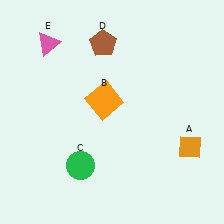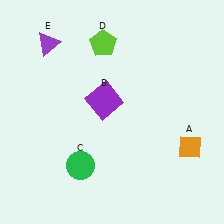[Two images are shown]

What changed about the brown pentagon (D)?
In Image 1, D is brown. In Image 2, it changed to lime.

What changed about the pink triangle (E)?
In Image 1, E is pink. In Image 2, it changed to purple.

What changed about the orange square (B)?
In Image 1, B is orange. In Image 2, it changed to purple.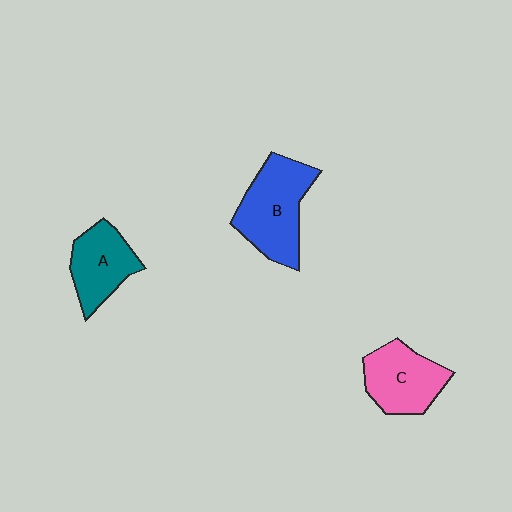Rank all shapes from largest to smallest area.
From largest to smallest: B (blue), C (pink), A (teal).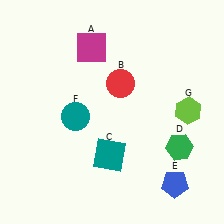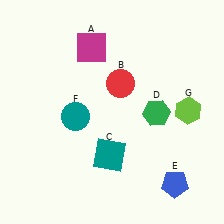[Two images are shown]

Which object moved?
The green hexagon (D) moved up.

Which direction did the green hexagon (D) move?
The green hexagon (D) moved up.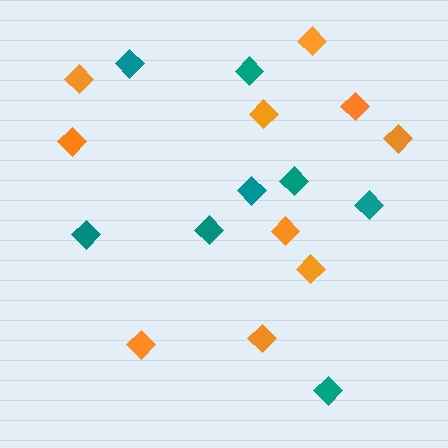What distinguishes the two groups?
There are 2 groups: one group of orange diamonds (10) and one group of teal diamonds (8).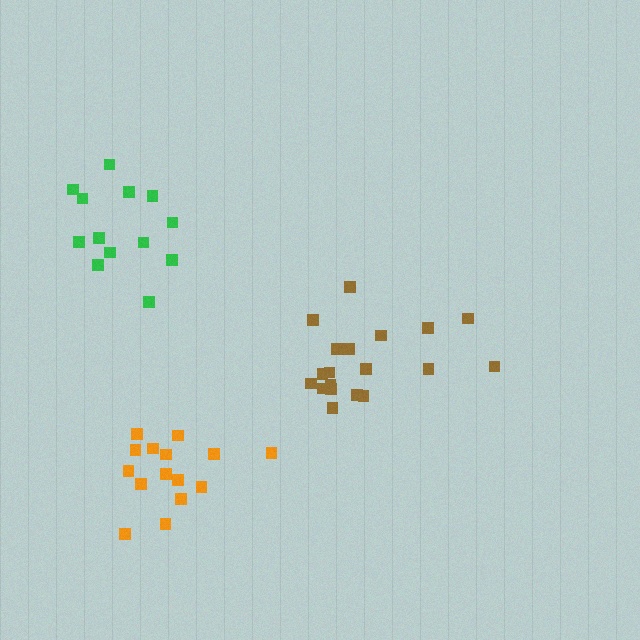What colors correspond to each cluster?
The clusters are colored: green, brown, orange.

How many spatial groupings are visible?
There are 3 spatial groupings.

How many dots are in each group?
Group 1: 13 dots, Group 2: 19 dots, Group 3: 15 dots (47 total).